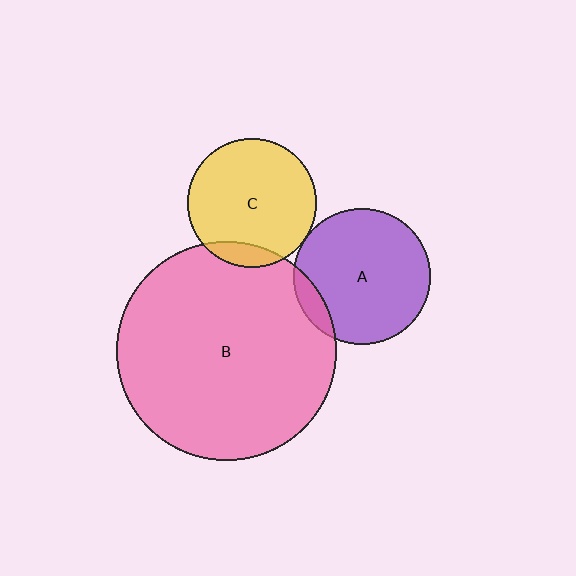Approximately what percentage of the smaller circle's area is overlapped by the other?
Approximately 5%.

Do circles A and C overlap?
Yes.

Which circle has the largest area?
Circle B (pink).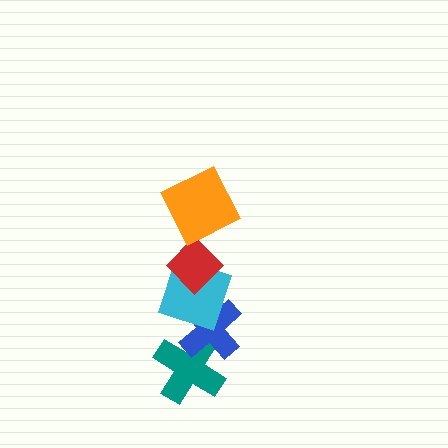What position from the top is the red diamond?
The red diamond is 2nd from the top.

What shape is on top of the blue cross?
The cyan square is on top of the blue cross.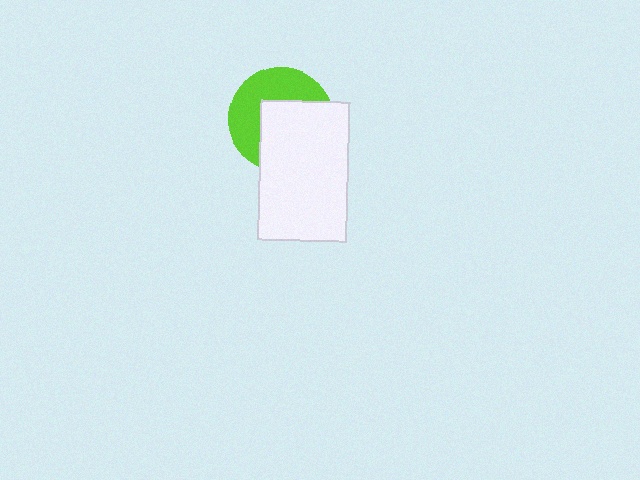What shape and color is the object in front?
The object in front is a white rectangle.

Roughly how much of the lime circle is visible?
About half of it is visible (roughly 48%).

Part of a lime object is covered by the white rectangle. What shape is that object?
It is a circle.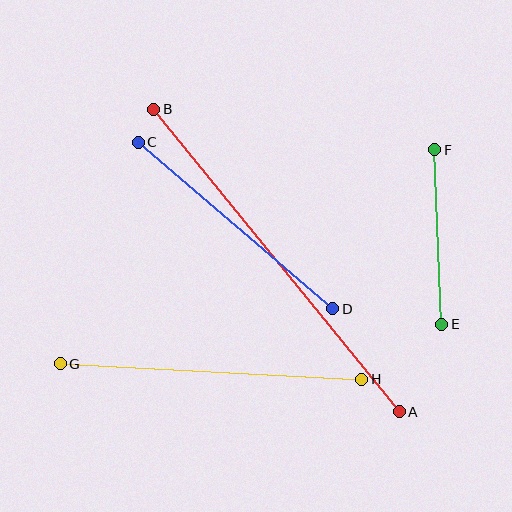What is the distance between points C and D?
The distance is approximately 256 pixels.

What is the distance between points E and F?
The distance is approximately 175 pixels.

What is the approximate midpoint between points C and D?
The midpoint is at approximately (236, 226) pixels.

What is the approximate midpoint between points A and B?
The midpoint is at approximately (277, 261) pixels.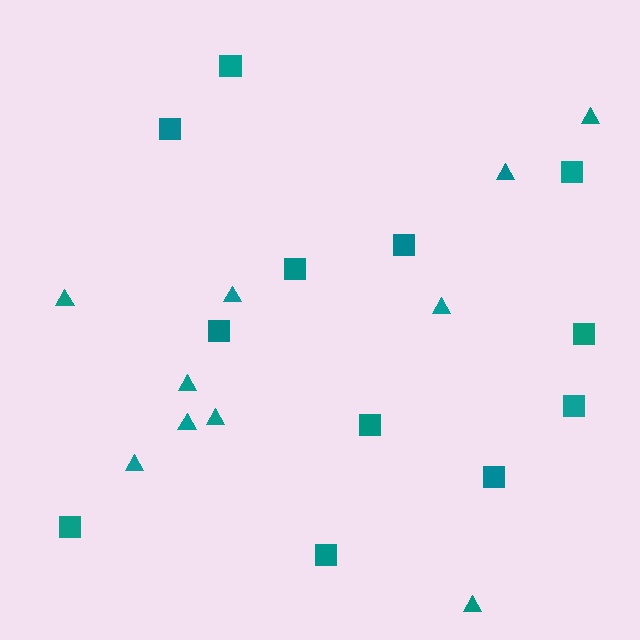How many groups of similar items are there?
There are 2 groups: one group of triangles (10) and one group of squares (12).